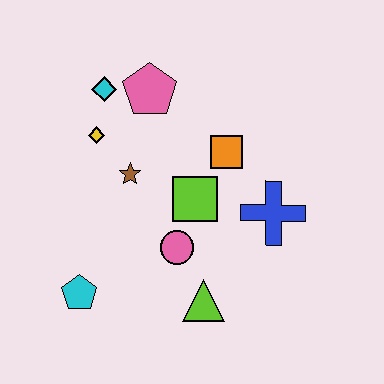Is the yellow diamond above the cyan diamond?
No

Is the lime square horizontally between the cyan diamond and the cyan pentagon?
No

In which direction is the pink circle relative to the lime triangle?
The pink circle is above the lime triangle.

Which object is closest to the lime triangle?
The pink circle is closest to the lime triangle.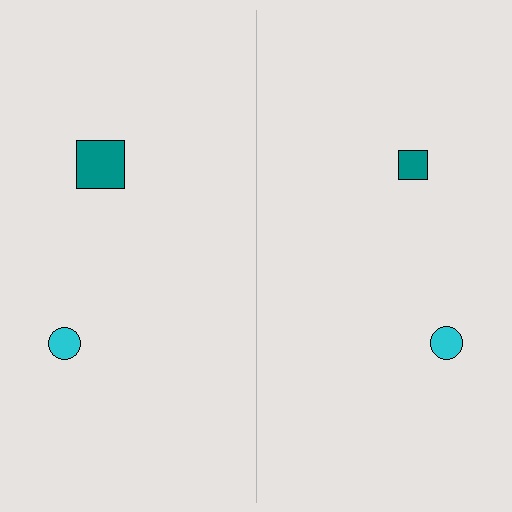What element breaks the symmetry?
The teal square on the right side has a different size than its mirror counterpart.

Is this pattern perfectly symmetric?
No, the pattern is not perfectly symmetric. The teal square on the right side has a different size than its mirror counterpart.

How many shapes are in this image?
There are 4 shapes in this image.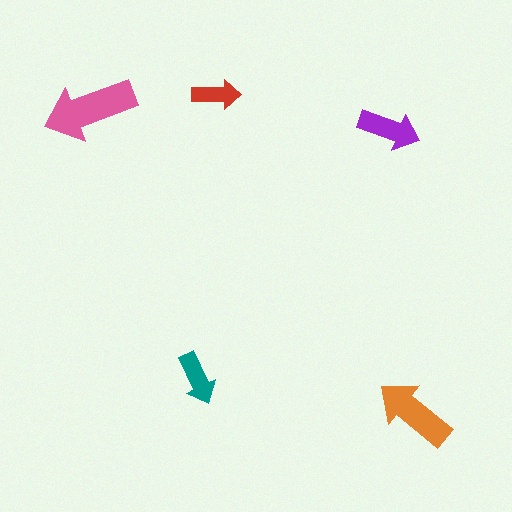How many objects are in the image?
There are 5 objects in the image.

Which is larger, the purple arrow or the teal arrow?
The purple one.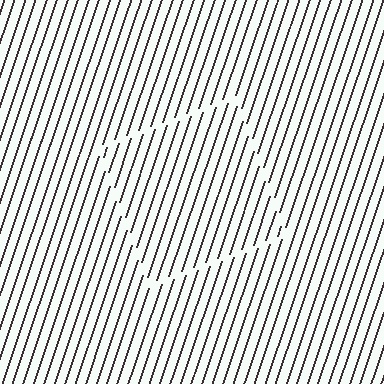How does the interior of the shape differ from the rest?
The interior of the shape contains the same grating, shifted by half a period — the contour is defined by the phase discontinuity where line-ends from the inner and outer gratings abut.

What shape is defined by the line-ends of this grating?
An illusory square. The interior of the shape contains the same grating, shifted by half a period — the contour is defined by the phase discontinuity where line-ends from the inner and outer gratings abut.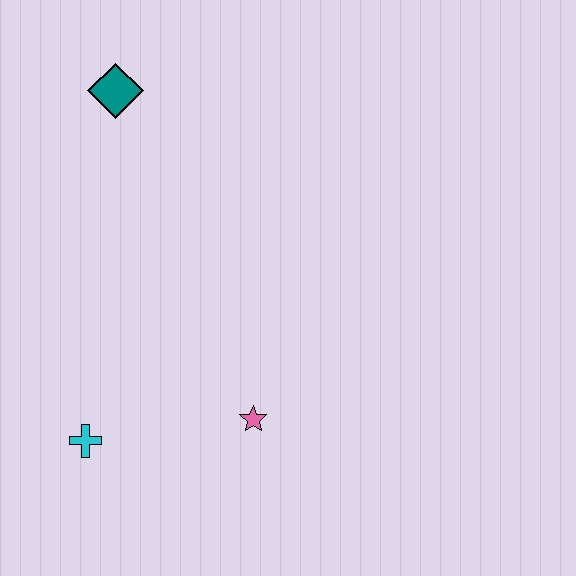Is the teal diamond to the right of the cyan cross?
Yes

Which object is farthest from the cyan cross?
The teal diamond is farthest from the cyan cross.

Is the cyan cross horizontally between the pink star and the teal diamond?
No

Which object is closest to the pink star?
The cyan cross is closest to the pink star.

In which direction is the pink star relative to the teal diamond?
The pink star is below the teal diamond.